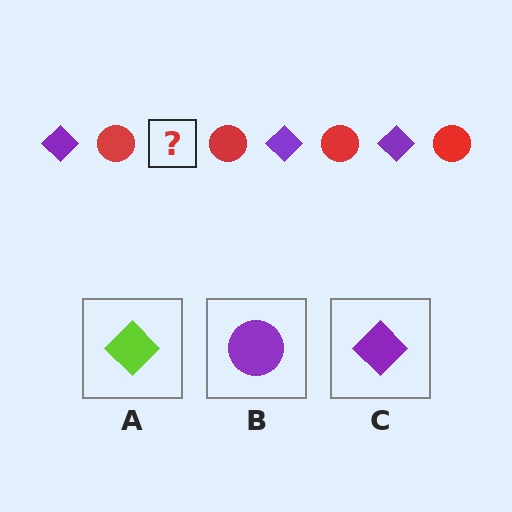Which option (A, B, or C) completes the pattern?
C.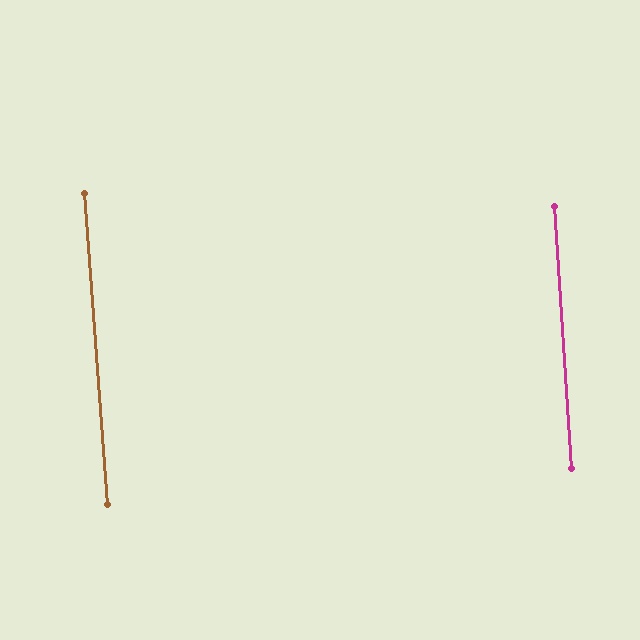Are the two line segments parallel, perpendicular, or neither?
Parallel — their directions differ by only 0.6°.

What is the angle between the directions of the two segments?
Approximately 1 degree.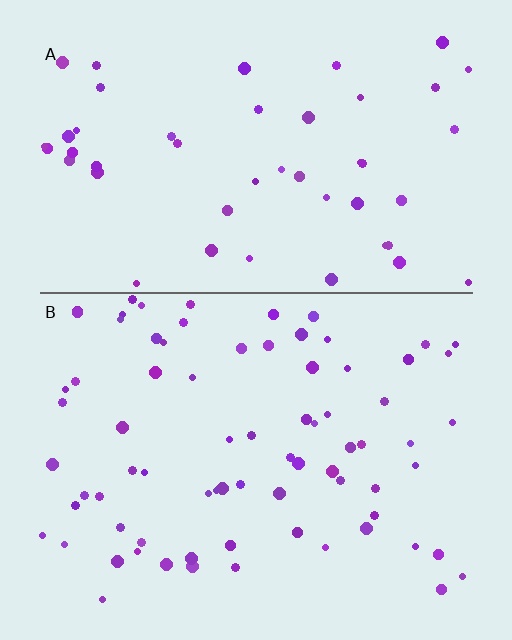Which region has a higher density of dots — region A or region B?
B (the bottom).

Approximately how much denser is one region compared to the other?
Approximately 1.6× — region B over region A.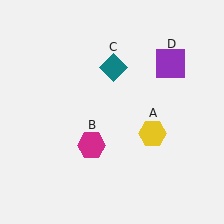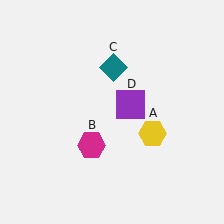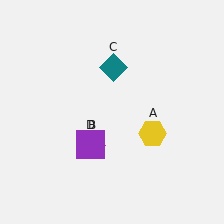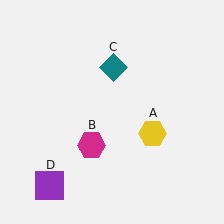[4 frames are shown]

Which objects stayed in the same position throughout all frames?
Yellow hexagon (object A) and magenta hexagon (object B) and teal diamond (object C) remained stationary.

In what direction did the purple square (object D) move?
The purple square (object D) moved down and to the left.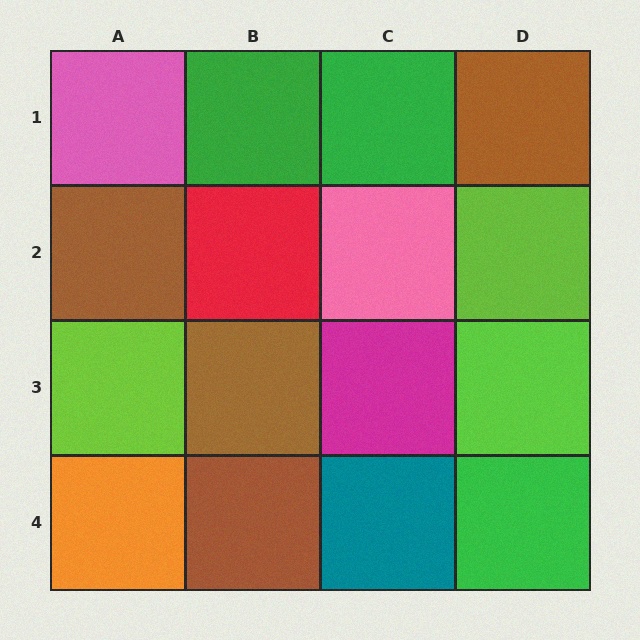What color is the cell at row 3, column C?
Magenta.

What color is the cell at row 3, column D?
Lime.